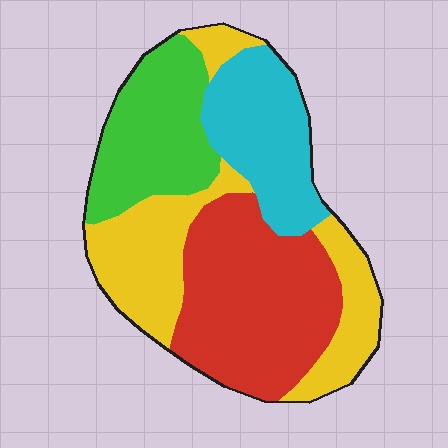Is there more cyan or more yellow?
Yellow.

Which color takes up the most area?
Red, at roughly 30%.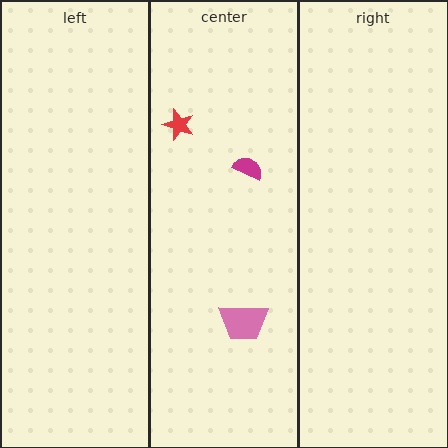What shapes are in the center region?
The magenta semicircle, the pink trapezoid, the red star.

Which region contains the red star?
The center region.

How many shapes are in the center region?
3.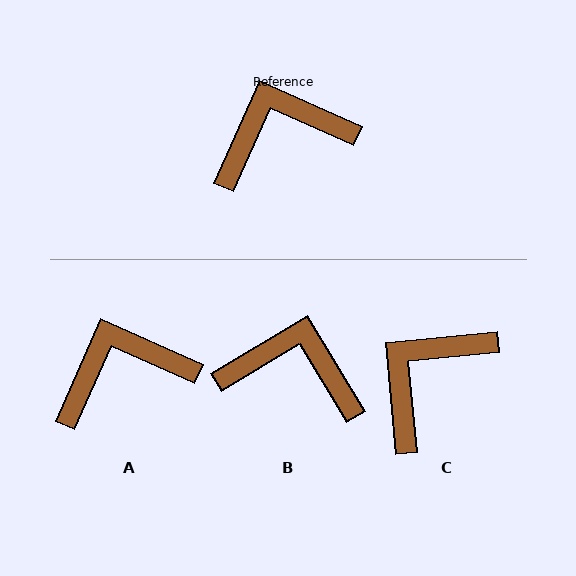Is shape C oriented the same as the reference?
No, it is off by about 29 degrees.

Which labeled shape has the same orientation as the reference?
A.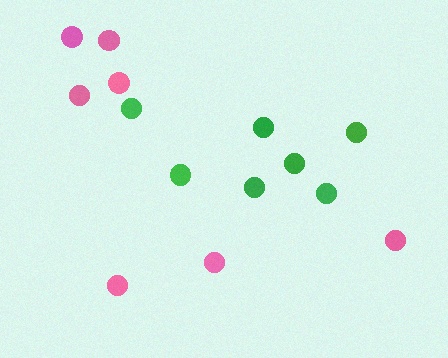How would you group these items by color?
There are 2 groups: one group of pink circles (7) and one group of green circles (7).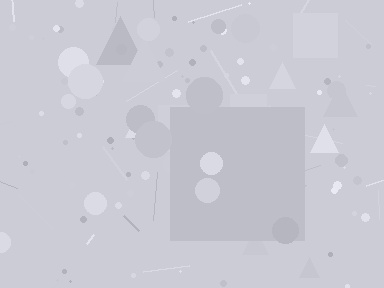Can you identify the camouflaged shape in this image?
The camouflaged shape is a square.